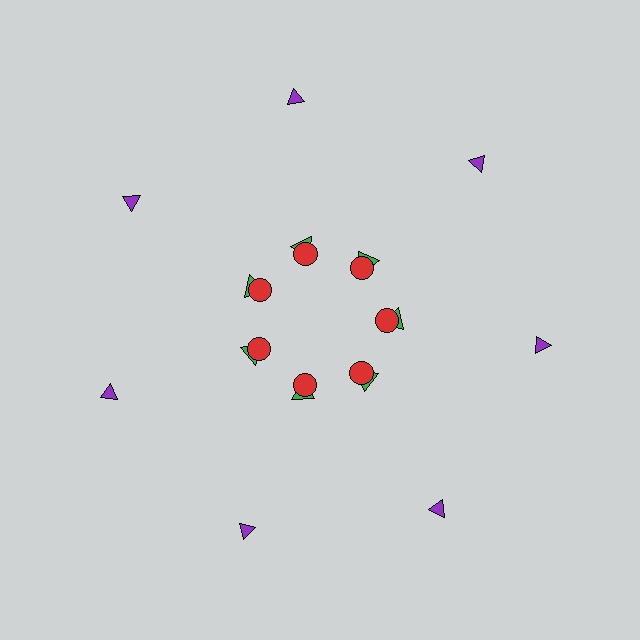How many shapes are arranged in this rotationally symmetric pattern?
There are 21 shapes, arranged in 7 groups of 3.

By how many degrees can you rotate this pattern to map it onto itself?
The pattern maps onto itself every 51 degrees of rotation.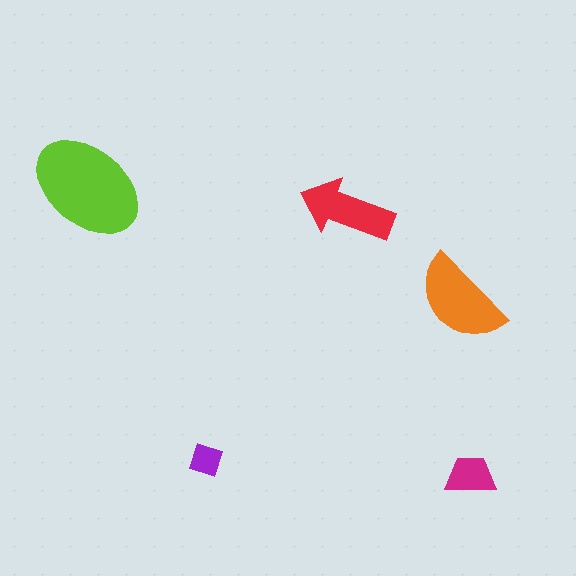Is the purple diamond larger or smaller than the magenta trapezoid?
Smaller.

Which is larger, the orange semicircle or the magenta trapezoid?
The orange semicircle.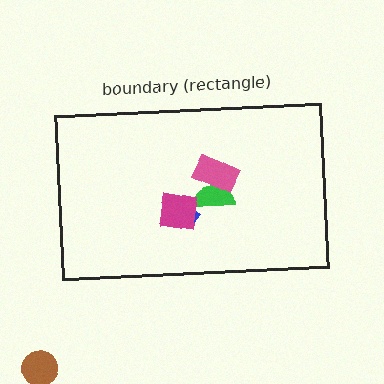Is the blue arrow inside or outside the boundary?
Inside.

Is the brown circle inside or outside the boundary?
Outside.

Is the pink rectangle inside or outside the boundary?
Inside.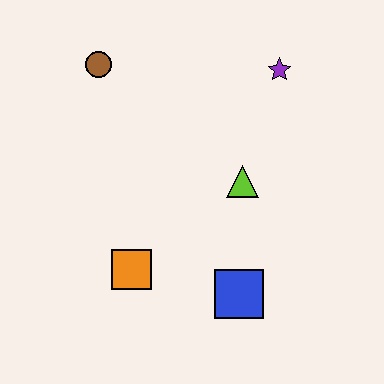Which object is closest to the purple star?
The lime triangle is closest to the purple star.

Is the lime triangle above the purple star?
No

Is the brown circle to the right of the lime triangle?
No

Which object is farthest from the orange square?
The purple star is farthest from the orange square.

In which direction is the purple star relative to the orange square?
The purple star is above the orange square.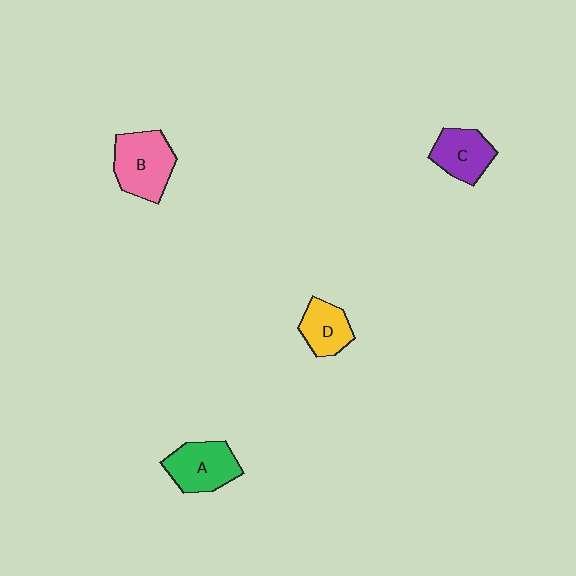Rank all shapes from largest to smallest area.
From largest to smallest: B (pink), A (green), C (purple), D (yellow).